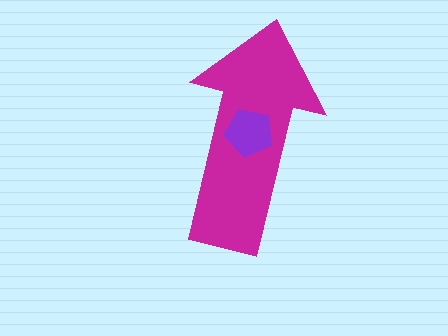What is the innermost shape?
The purple pentagon.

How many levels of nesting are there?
2.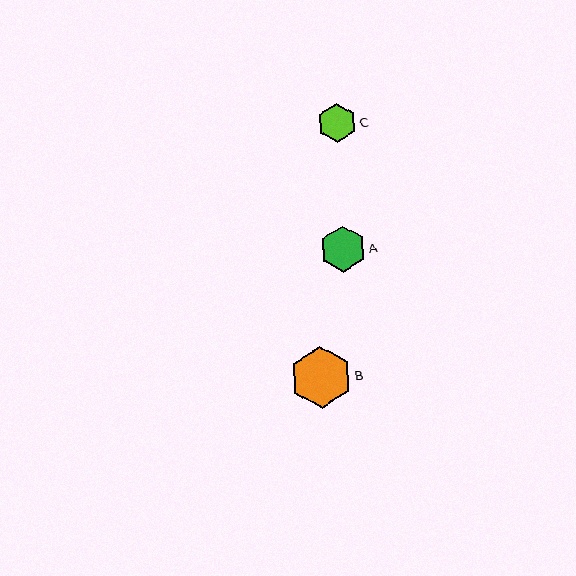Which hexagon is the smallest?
Hexagon C is the smallest with a size of approximately 39 pixels.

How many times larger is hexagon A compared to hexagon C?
Hexagon A is approximately 1.2 times the size of hexagon C.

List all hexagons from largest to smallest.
From largest to smallest: B, A, C.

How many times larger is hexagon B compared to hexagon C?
Hexagon B is approximately 1.6 times the size of hexagon C.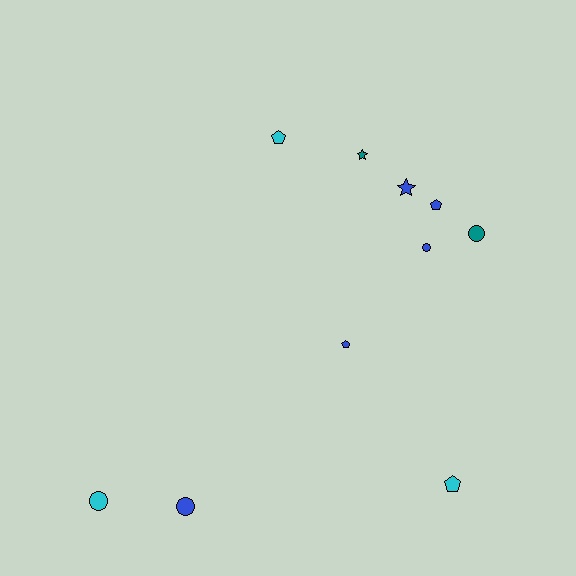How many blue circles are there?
There are 2 blue circles.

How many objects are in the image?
There are 10 objects.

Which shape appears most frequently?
Pentagon, with 4 objects.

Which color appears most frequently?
Blue, with 5 objects.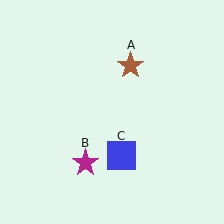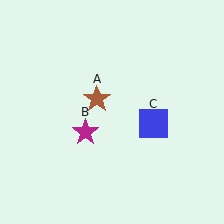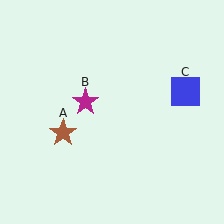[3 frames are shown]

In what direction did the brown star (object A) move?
The brown star (object A) moved down and to the left.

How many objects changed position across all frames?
3 objects changed position: brown star (object A), magenta star (object B), blue square (object C).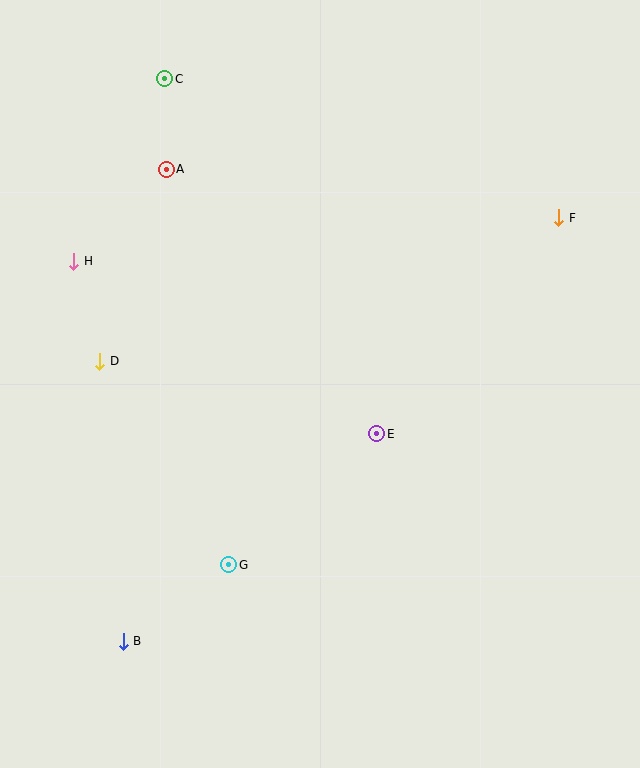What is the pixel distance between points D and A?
The distance between D and A is 203 pixels.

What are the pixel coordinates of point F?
Point F is at (559, 218).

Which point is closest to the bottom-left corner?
Point B is closest to the bottom-left corner.